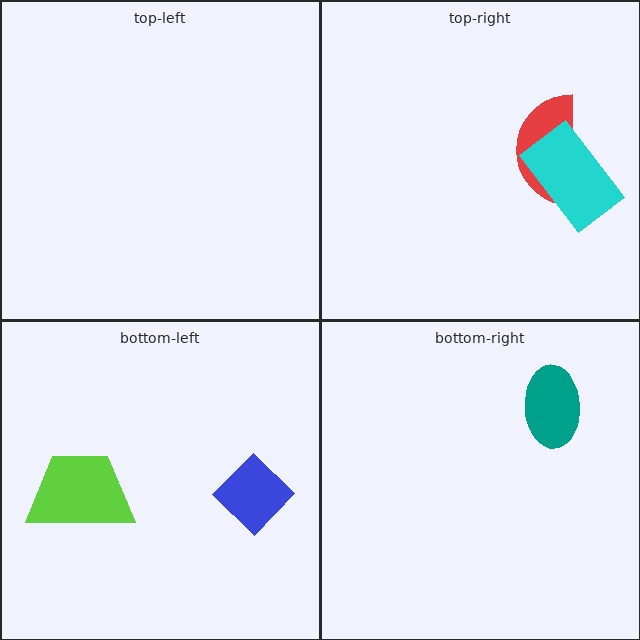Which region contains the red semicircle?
The top-right region.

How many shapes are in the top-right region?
2.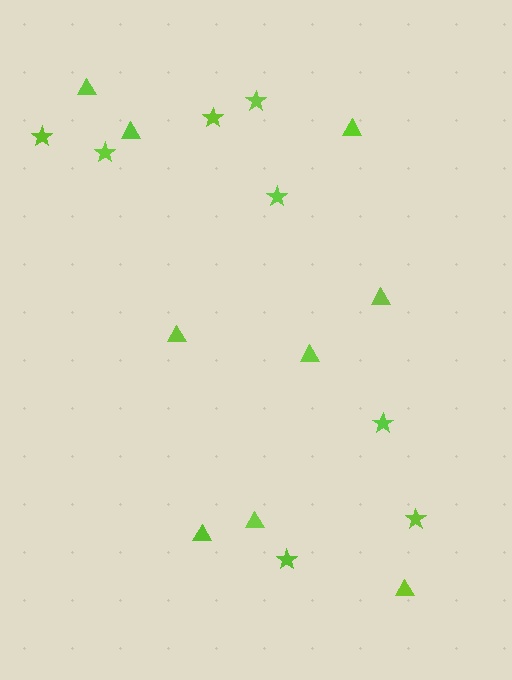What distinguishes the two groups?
There are 2 groups: one group of stars (8) and one group of triangles (9).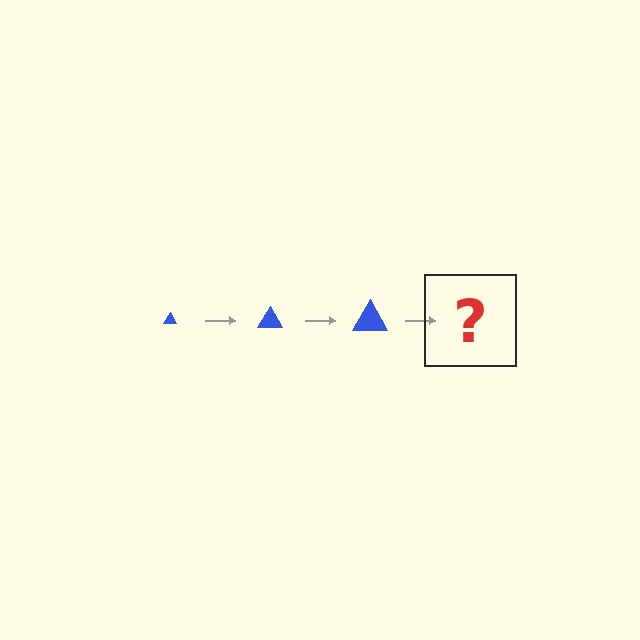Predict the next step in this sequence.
The next step is a blue triangle, larger than the previous one.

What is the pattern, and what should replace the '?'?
The pattern is that the triangle gets progressively larger each step. The '?' should be a blue triangle, larger than the previous one.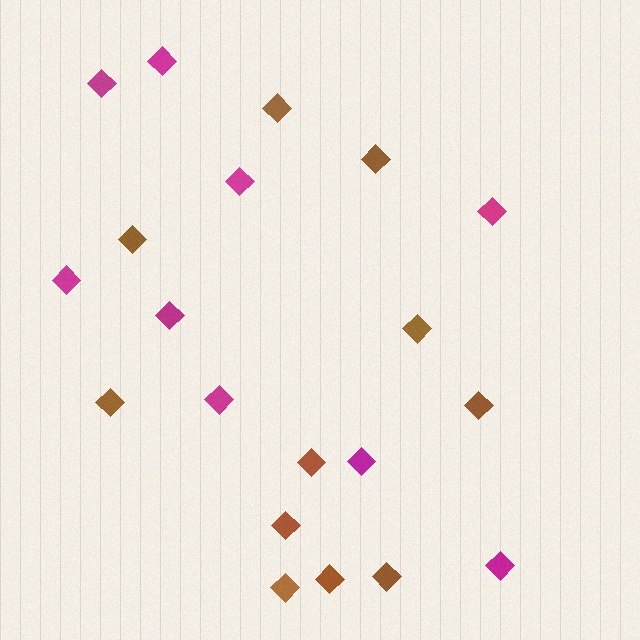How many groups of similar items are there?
There are 2 groups: one group of magenta diamonds (9) and one group of brown diamonds (11).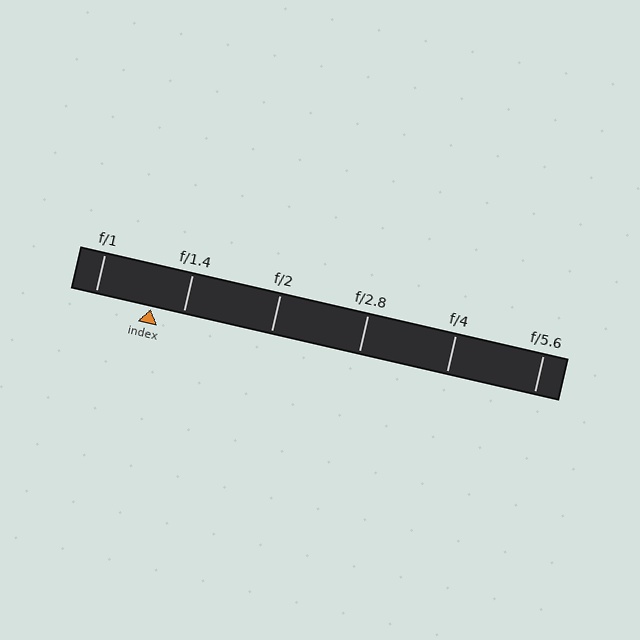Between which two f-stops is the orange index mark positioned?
The index mark is between f/1 and f/1.4.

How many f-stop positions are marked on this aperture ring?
There are 6 f-stop positions marked.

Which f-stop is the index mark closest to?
The index mark is closest to f/1.4.